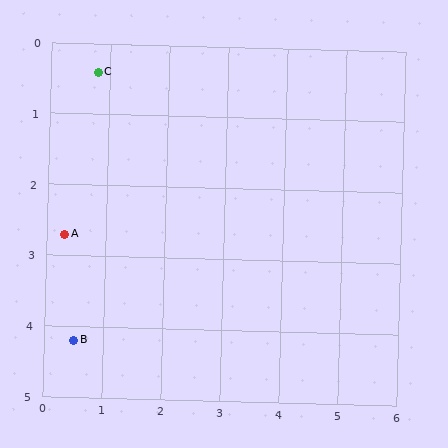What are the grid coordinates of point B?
Point B is at approximately (0.5, 4.2).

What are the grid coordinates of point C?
Point C is at approximately (0.8, 0.4).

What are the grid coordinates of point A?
Point A is at approximately (0.3, 2.7).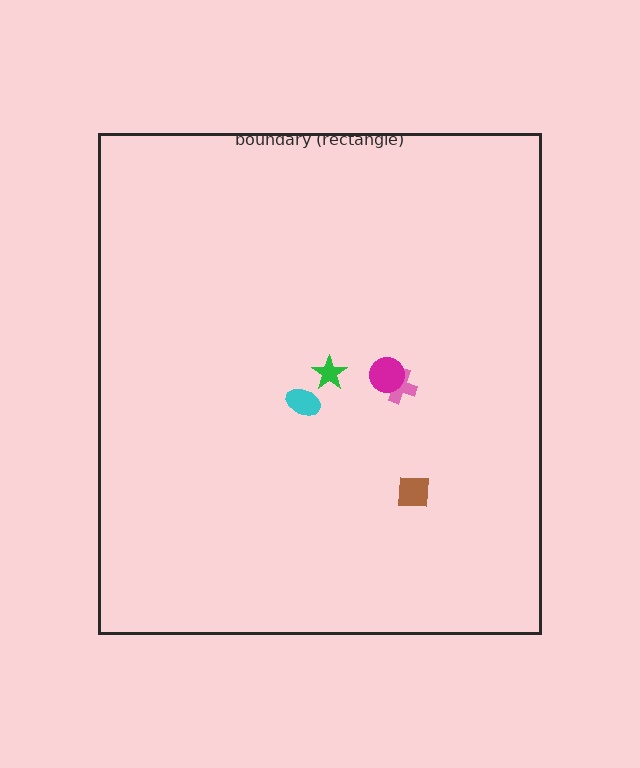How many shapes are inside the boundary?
5 inside, 0 outside.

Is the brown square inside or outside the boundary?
Inside.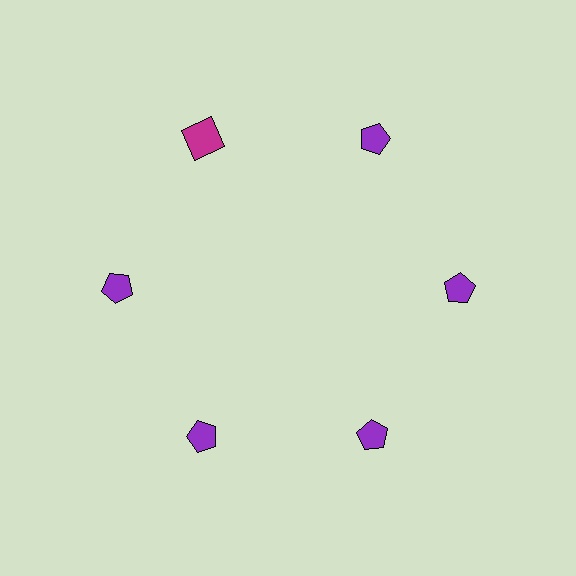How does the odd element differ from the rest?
It differs in both color (magenta instead of purple) and shape (square instead of pentagon).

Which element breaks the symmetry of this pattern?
The magenta square at roughly the 11 o'clock position breaks the symmetry. All other shapes are purple pentagons.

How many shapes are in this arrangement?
There are 6 shapes arranged in a ring pattern.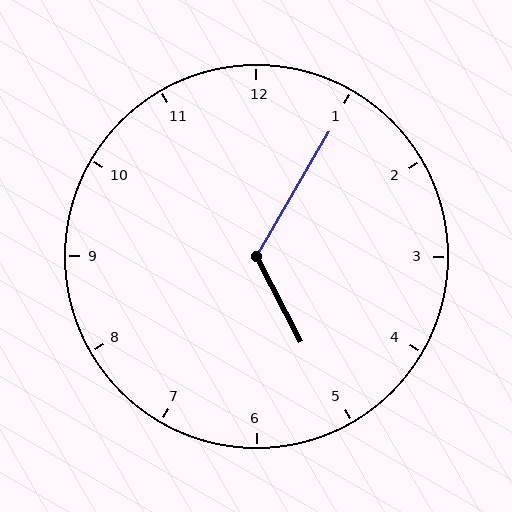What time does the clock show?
5:05.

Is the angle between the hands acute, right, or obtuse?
It is obtuse.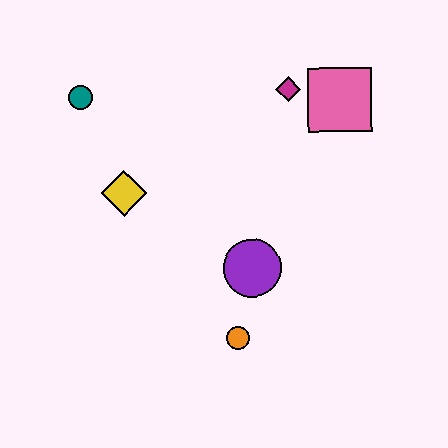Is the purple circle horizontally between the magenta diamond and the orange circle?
Yes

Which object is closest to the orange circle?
The purple circle is closest to the orange circle.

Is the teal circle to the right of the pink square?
No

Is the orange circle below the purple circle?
Yes